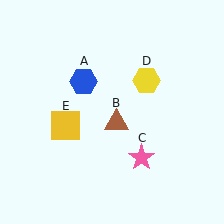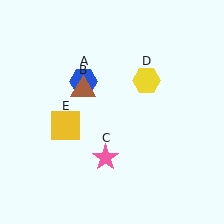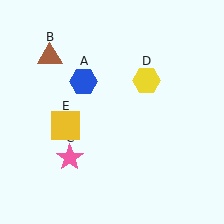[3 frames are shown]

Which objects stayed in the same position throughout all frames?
Blue hexagon (object A) and yellow hexagon (object D) and yellow square (object E) remained stationary.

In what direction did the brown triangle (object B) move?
The brown triangle (object B) moved up and to the left.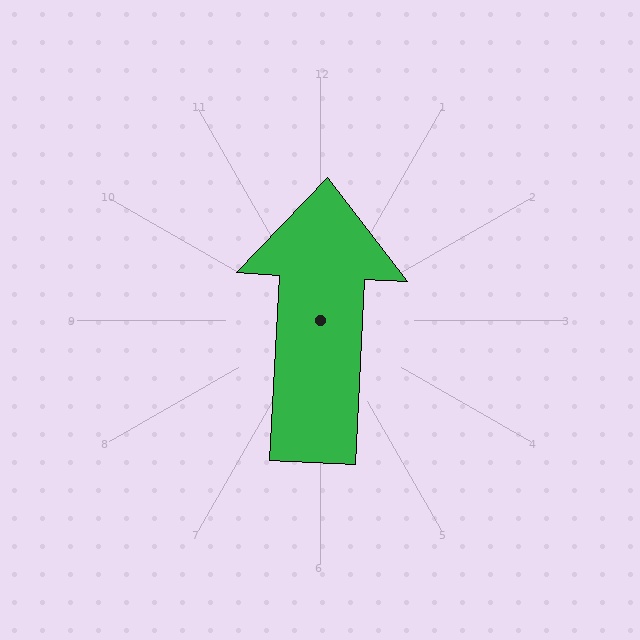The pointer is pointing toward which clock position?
Roughly 12 o'clock.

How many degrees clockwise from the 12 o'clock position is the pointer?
Approximately 3 degrees.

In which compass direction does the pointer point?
North.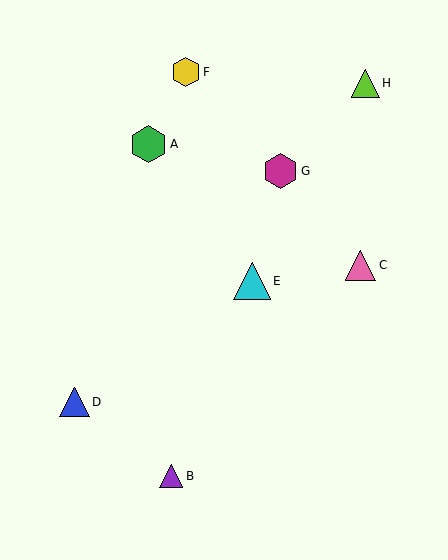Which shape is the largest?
The green hexagon (labeled A) is the largest.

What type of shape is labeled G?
Shape G is a magenta hexagon.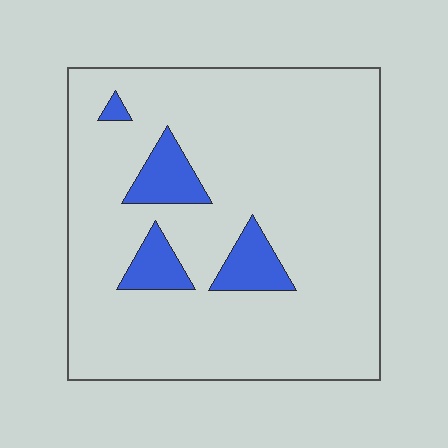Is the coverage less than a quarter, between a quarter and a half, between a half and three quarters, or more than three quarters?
Less than a quarter.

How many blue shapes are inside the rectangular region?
4.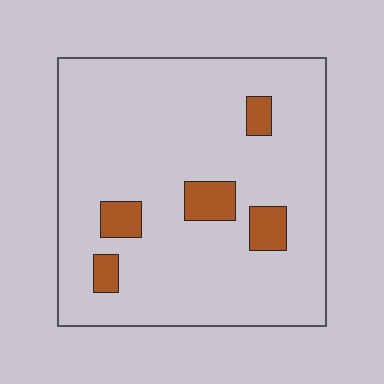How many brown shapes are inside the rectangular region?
5.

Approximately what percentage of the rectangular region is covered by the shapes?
Approximately 10%.